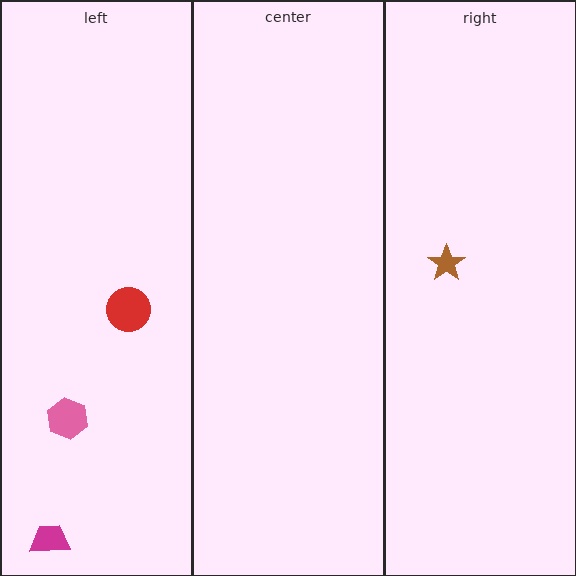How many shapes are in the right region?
1.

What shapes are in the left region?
The magenta trapezoid, the pink hexagon, the red circle.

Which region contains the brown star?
The right region.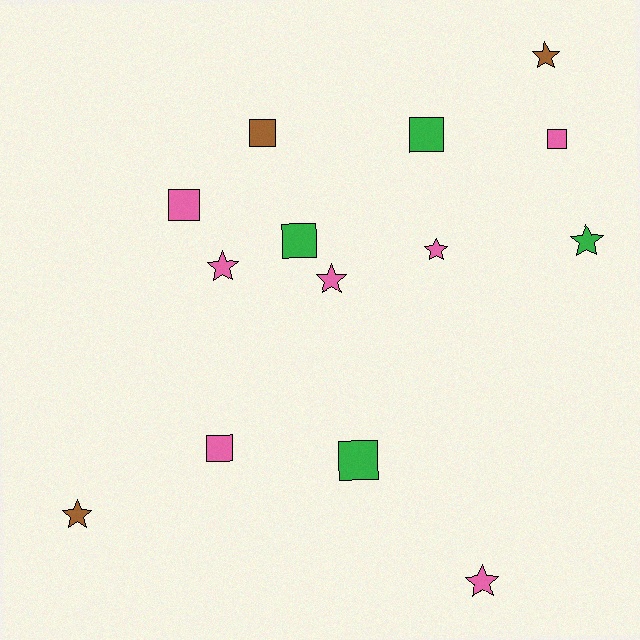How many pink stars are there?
There are 4 pink stars.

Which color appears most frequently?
Pink, with 7 objects.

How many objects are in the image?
There are 14 objects.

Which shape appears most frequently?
Star, with 7 objects.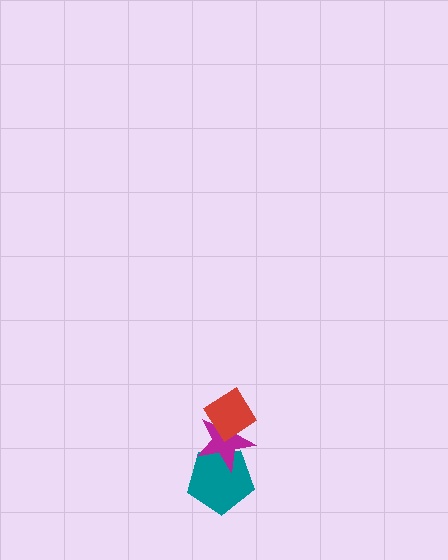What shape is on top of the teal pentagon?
The magenta star is on top of the teal pentagon.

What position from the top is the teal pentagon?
The teal pentagon is 3rd from the top.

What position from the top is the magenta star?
The magenta star is 2nd from the top.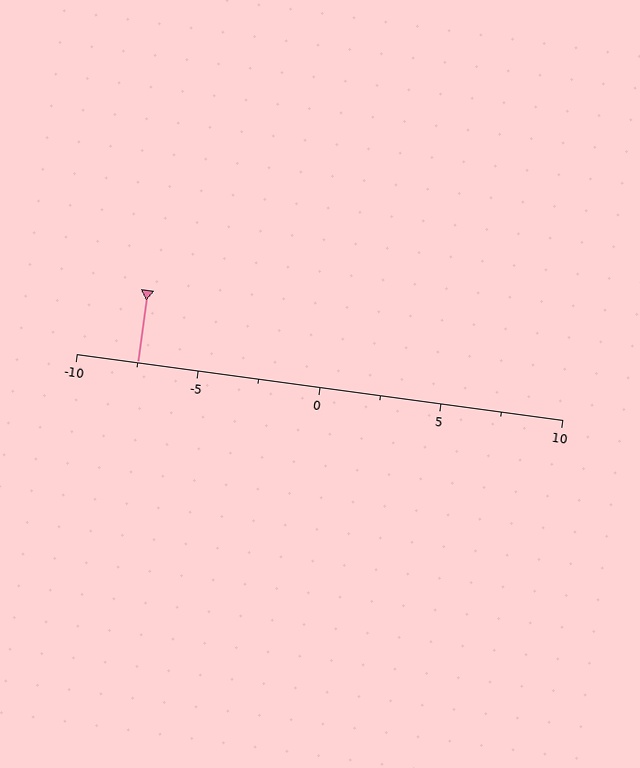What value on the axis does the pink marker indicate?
The marker indicates approximately -7.5.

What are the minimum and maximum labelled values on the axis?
The axis runs from -10 to 10.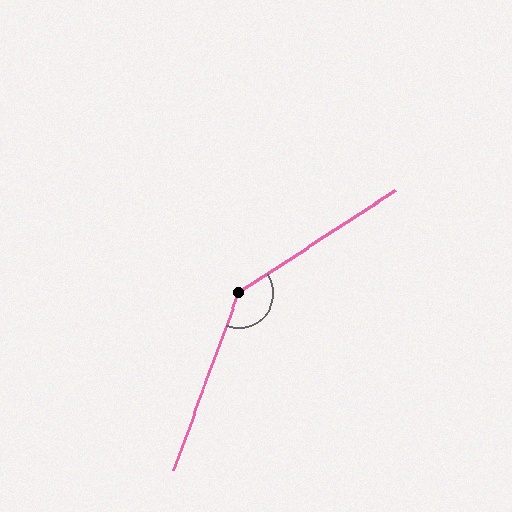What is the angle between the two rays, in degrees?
Approximately 143 degrees.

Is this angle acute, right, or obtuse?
It is obtuse.